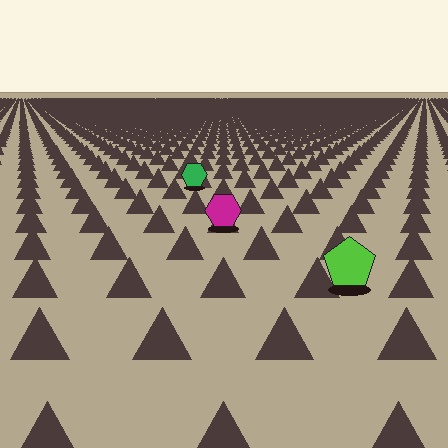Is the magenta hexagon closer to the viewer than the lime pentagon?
No. The lime pentagon is closer — you can tell from the texture gradient: the ground texture is coarser near it.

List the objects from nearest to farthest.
From nearest to farthest: the lime pentagon, the magenta hexagon, the green hexagon.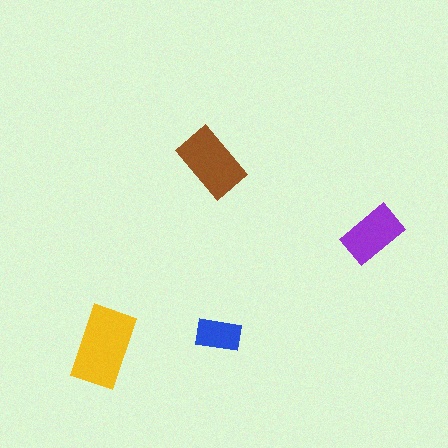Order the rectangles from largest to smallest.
the yellow one, the brown one, the purple one, the blue one.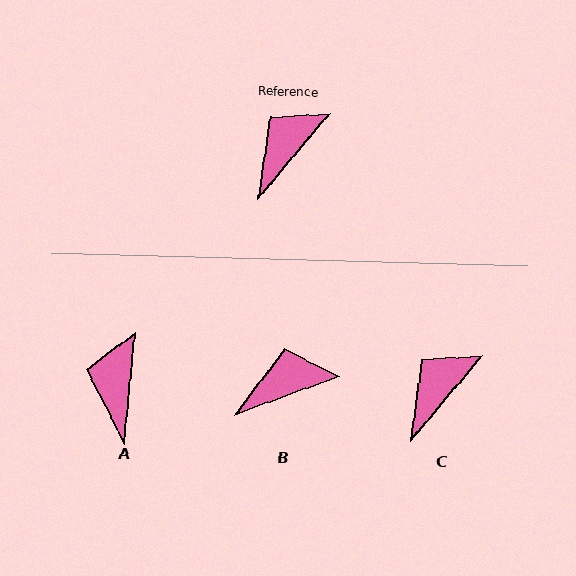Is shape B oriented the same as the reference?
No, it is off by about 30 degrees.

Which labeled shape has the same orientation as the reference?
C.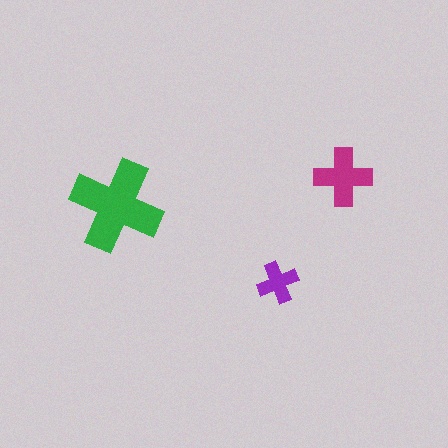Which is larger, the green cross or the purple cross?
The green one.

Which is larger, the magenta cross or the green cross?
The green one.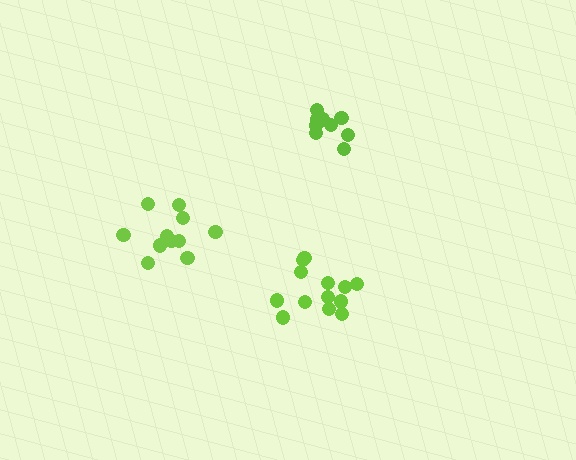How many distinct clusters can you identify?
There are 3 distinct clusters.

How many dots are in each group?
Group 1: 9 dots, Group 2: 13 dots, Group 3: 11 dots (33 total).